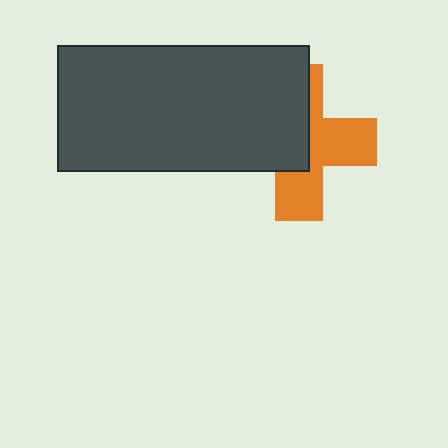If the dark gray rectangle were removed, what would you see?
You would see the complete orange cross.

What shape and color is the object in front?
The object in front is a dark gray rectangle.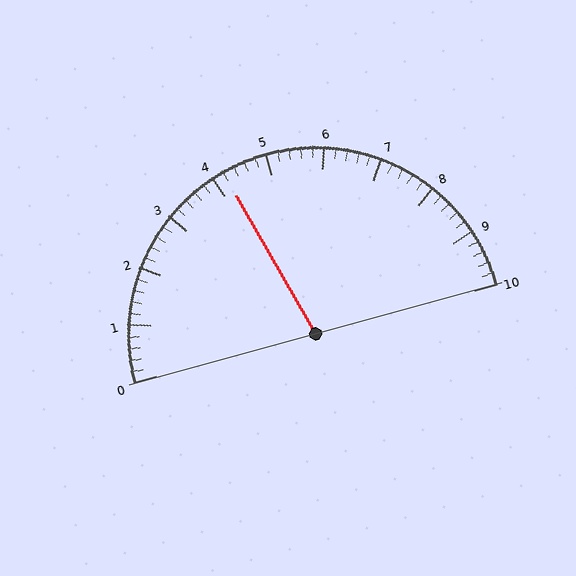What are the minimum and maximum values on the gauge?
The gauge ranges from 0 to 10.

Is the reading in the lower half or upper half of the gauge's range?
The reading is in the lower half of the range (0 to 10).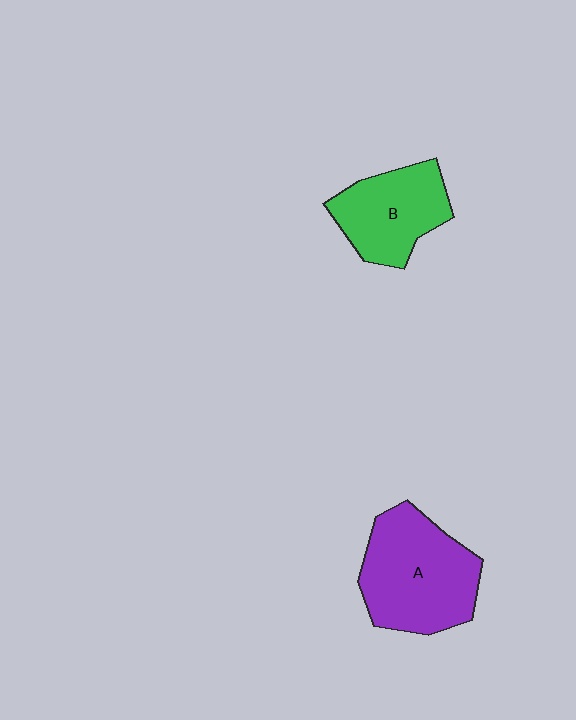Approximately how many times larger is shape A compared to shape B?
Approximately 1.4 times.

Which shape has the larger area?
Shape A (purple).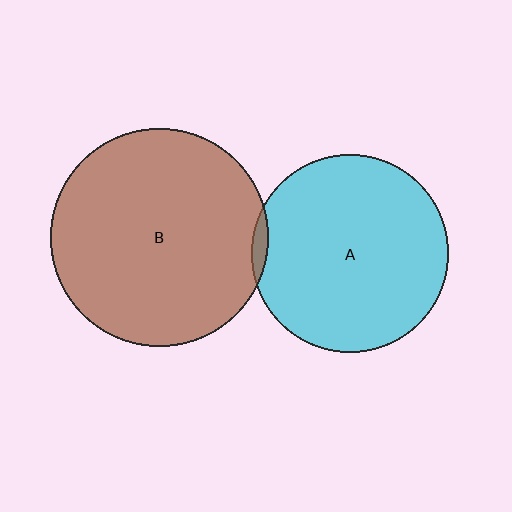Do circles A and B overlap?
Yes.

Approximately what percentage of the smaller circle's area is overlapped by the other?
Approximately 5%.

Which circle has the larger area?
Circle B (brown).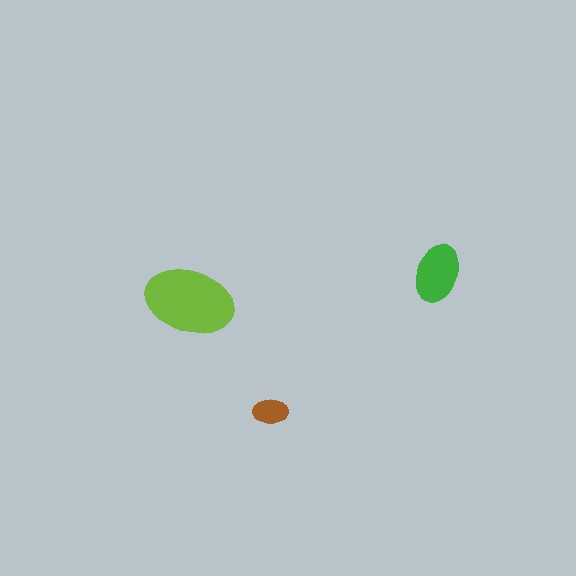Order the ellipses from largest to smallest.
the lime one, the green one, the brown one.